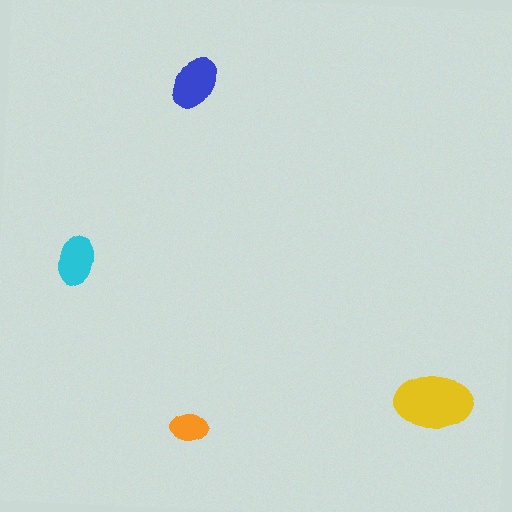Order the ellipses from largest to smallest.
the yellow one, the blue one, the cyan one, the orange one.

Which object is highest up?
The blue ellipse is topmost.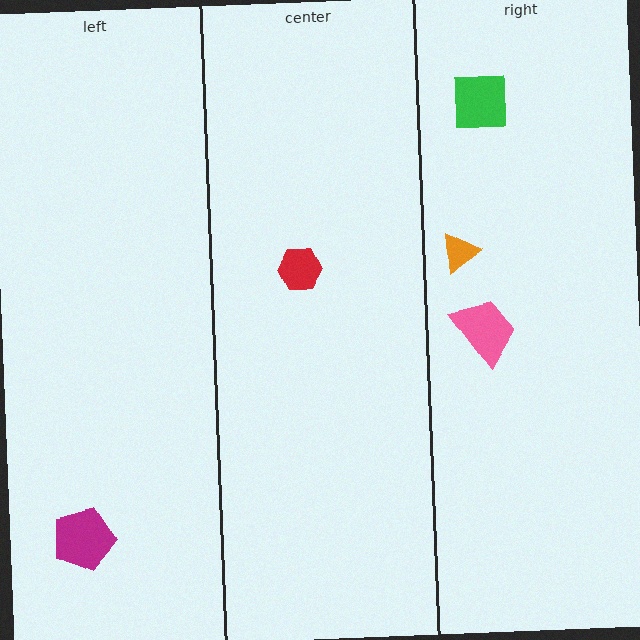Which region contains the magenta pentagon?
The left region.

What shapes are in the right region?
The green square, the pink trapezoid, the orange triangle.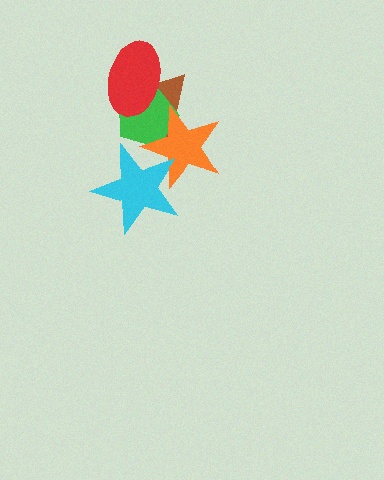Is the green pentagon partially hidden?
Yes, it is partially covered by another shape.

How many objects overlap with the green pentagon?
3 objects overlap with the green pentagon.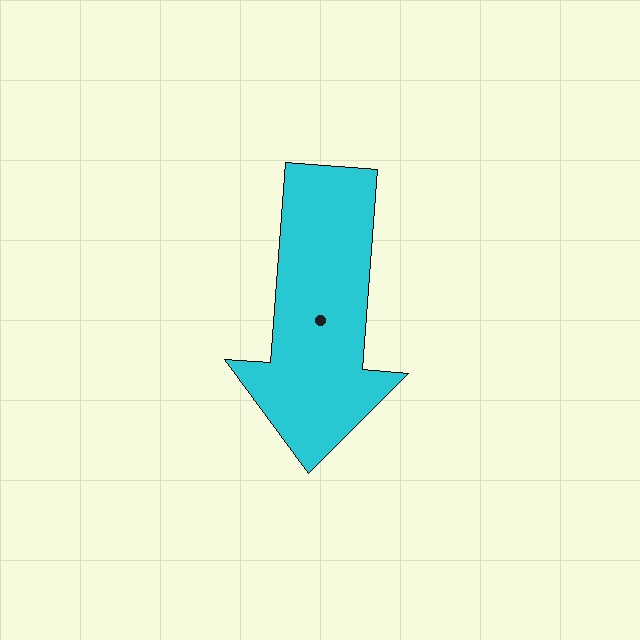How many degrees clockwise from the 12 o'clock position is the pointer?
Approximately 184 degrees.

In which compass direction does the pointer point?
South.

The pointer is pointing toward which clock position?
Roughly 6 o'clock.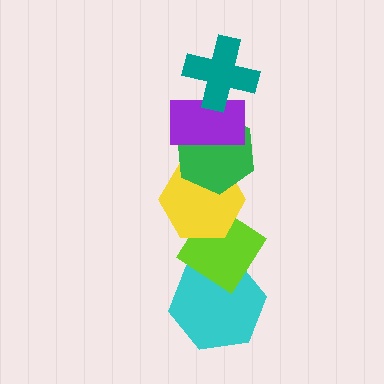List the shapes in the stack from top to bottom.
From top to bottom: the teal cross, the purple rectangle, the green hexagon, the yellow hexagon, the lime diamond, the cyan hexagon.